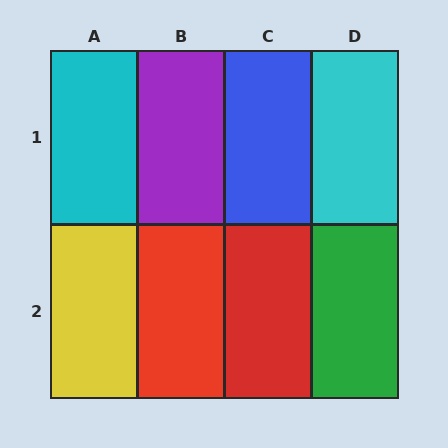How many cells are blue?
1 cell is blue.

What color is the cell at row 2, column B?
Red.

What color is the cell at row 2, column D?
Green.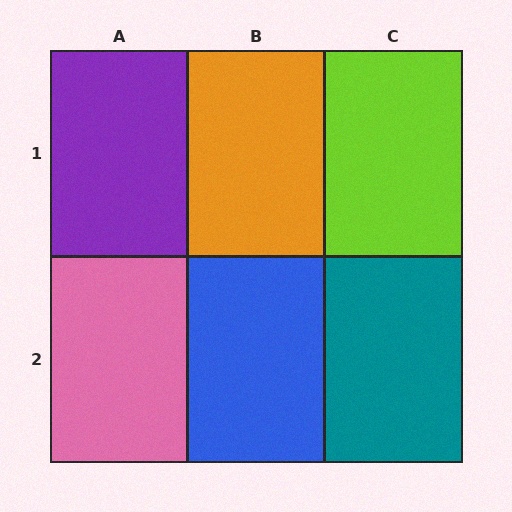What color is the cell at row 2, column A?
Pink.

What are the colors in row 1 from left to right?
Purple, orange, lime.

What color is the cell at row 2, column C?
Teal.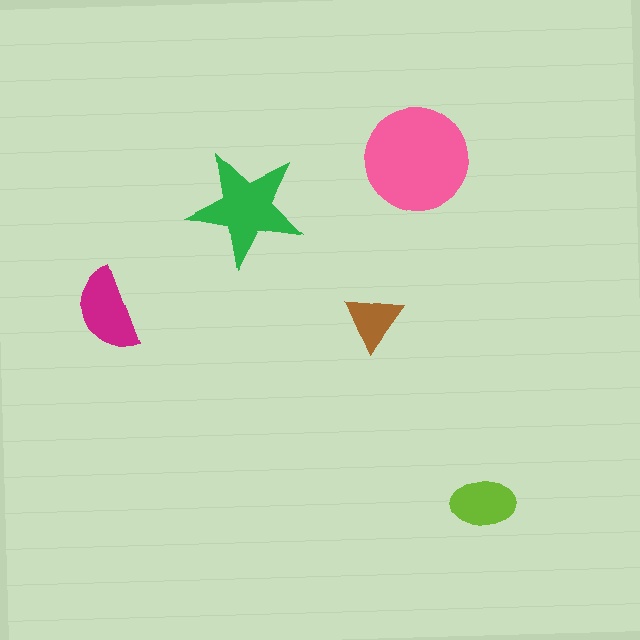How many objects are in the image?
There are 5 objects in the image.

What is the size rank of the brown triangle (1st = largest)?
5th.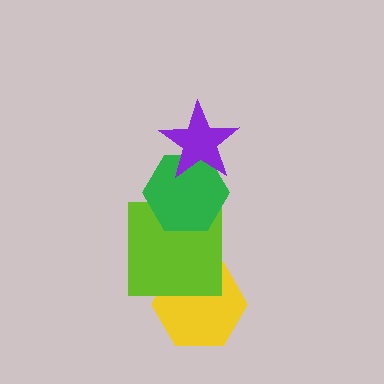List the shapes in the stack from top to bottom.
From top to bottom: the purple star, the green hexagon, the lime square, the yellow hexagon.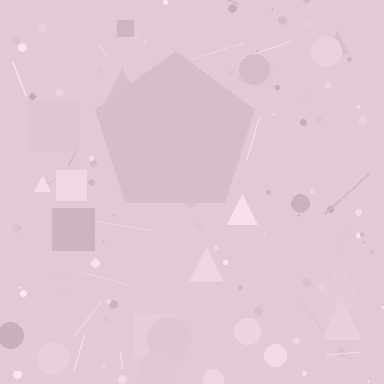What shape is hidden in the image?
A pentagon is hidden in the image.